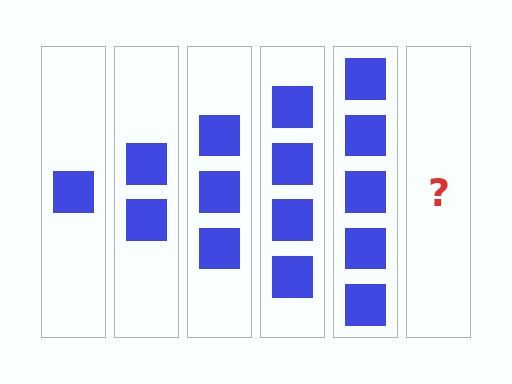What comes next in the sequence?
The next element should be 6 squares.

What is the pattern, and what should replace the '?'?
The pattern is that each step adds one more square. The '?' should be 6 squares.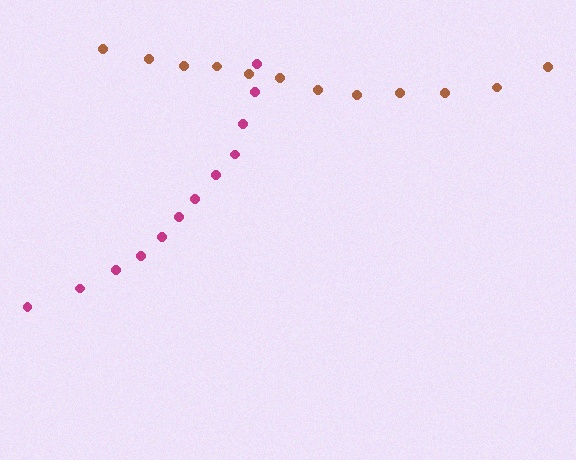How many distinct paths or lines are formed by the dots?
There are 2 distinct paths.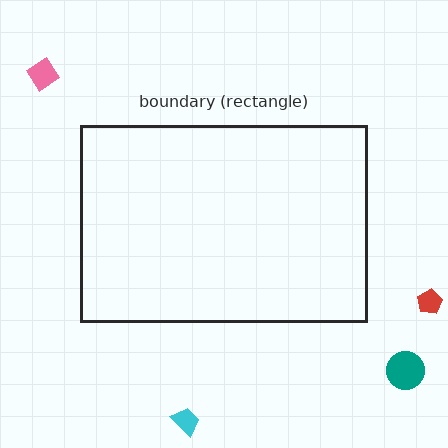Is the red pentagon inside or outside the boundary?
Outside.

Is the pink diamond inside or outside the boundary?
Outside.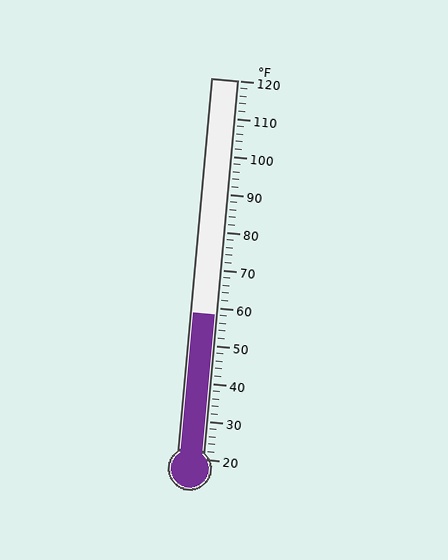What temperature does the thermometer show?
The thermometer shows approximately 58°F.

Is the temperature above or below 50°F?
The temperature is above 50°F.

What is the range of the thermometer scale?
The thermometer scale ranges from 20°F to 120°F.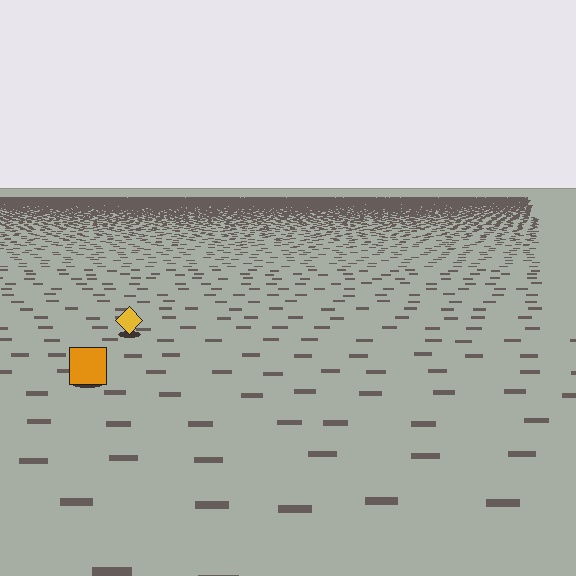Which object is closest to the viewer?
The orange square is closest. The texture marks near it are larger and more spread out.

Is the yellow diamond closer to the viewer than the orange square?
No. The orange square is closer — you can tell from the texture gradient: the ground texture is coarser near it.